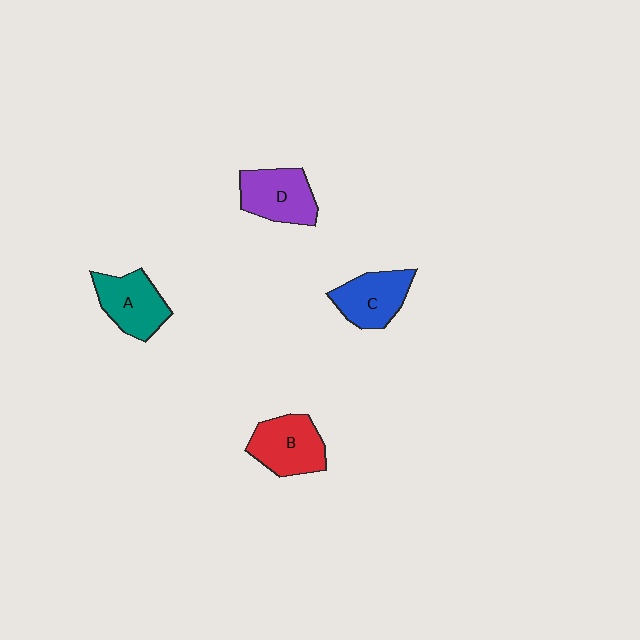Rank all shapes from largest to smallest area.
From largest to smallest: B (red), D (purple), A (teal), C (blue).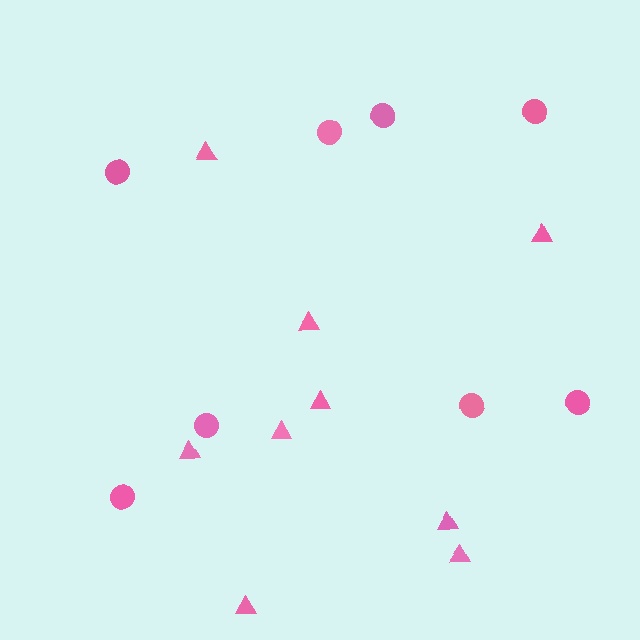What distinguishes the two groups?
There are 2 groups: one group of triangles (9) and one group of circles (8).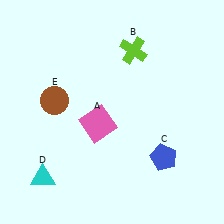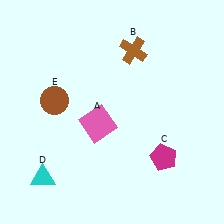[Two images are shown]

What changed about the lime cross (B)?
In Image 1, B is lime. In Image 2, it changed to brown.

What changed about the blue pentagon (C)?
In Image 1, C is blue. In Image 2, it changed to magenta.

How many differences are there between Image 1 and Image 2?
There are 2 differences between the two images.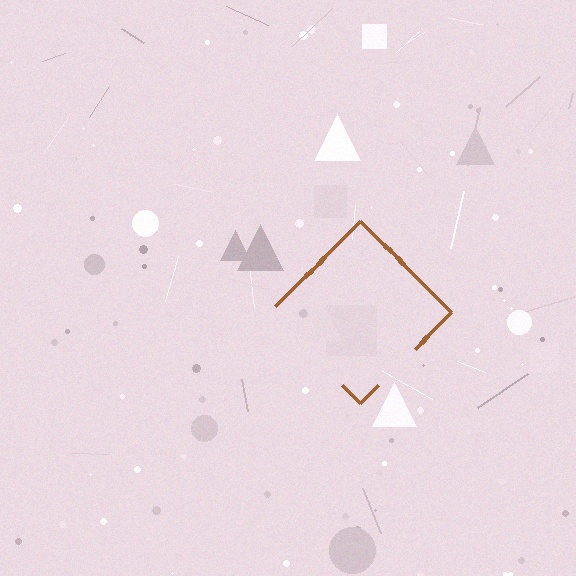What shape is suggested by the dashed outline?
The dashed outline suggests a diamond.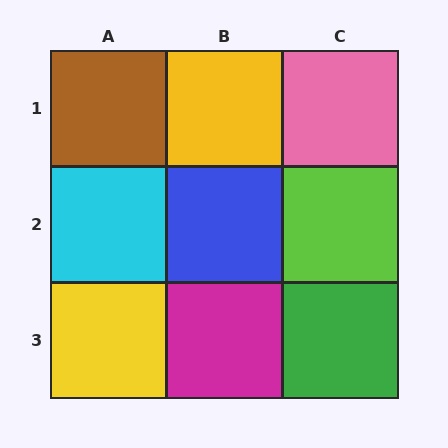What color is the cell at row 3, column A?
Yellow.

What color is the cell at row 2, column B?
Blue.